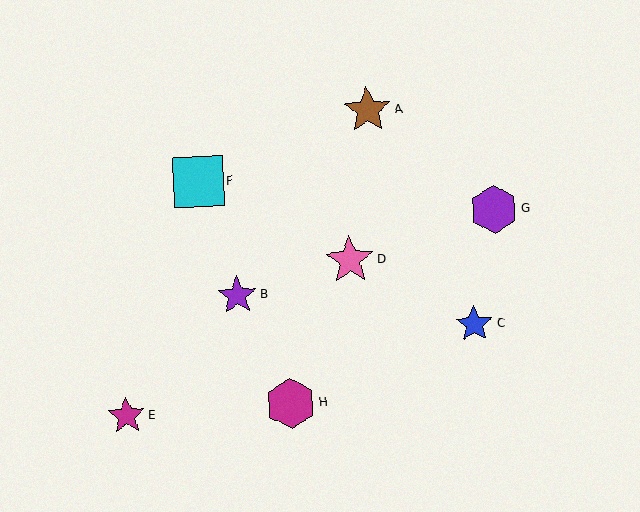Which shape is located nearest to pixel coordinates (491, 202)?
The purple hexagon (labeled G) at (494, 210) is nearest to that location.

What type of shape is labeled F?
Shape F is a cyan square.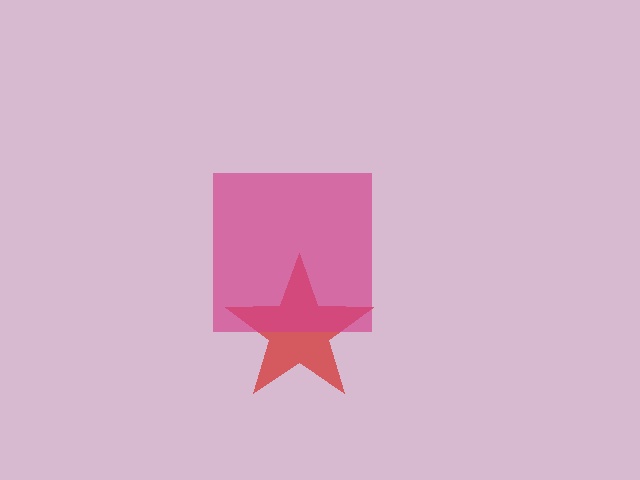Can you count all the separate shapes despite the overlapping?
Yes, there are 2 separate shapes.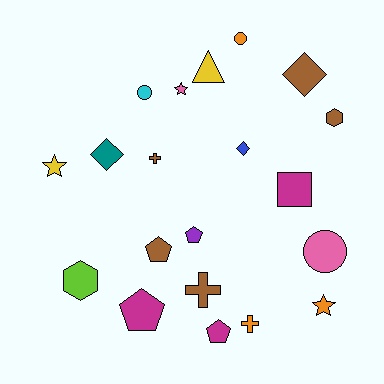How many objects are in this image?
There are 20 objects.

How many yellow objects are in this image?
There are 2 yellow objects.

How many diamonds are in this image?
There are 3 diamonds.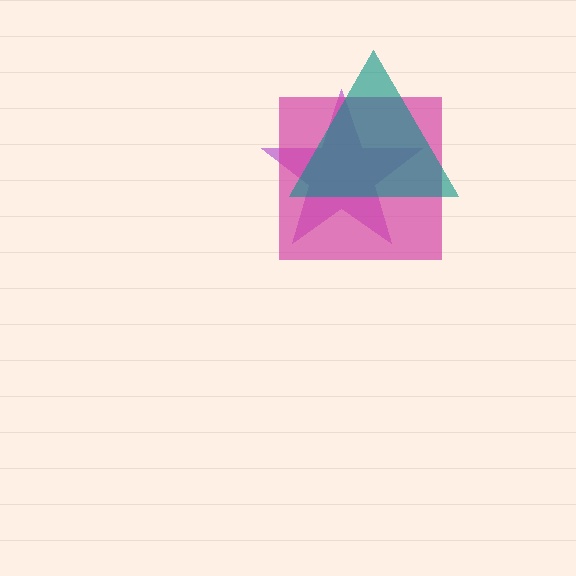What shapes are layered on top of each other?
The layered shapes are: a purple star, a magenta square, a teal triangle.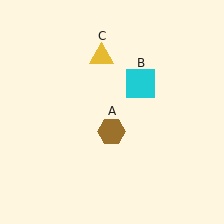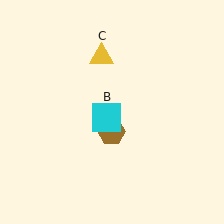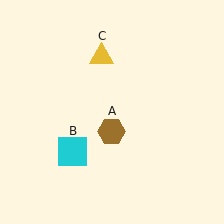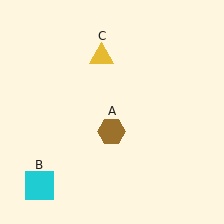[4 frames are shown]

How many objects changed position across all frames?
1 object changed position: cyan square (object B).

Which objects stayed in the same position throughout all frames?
Brown hexagon (object A) and yellow triangle (object C) remained stationary.